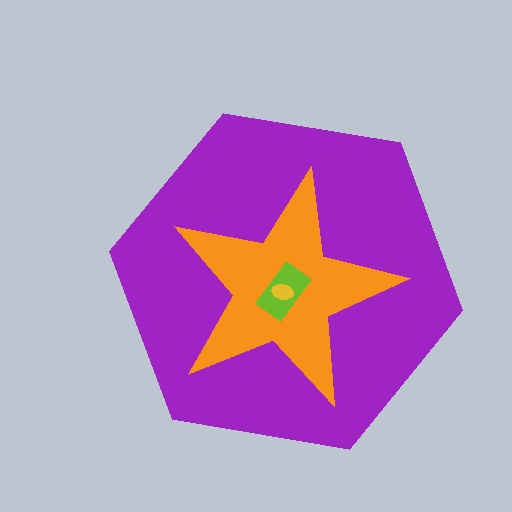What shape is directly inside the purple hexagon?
The orange star.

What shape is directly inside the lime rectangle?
The yellow ellipse.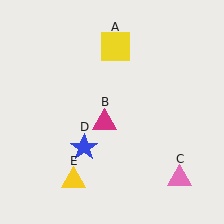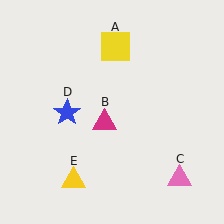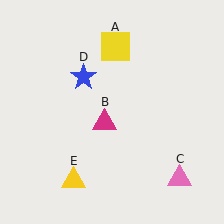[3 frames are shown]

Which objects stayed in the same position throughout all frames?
Yellow square (object A) and magenta triangle (object B) and pink triangle (object C) and yellow triangle (object E) remained stationary.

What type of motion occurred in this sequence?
The blue star (object D) rotated clockwise around the center of the scene.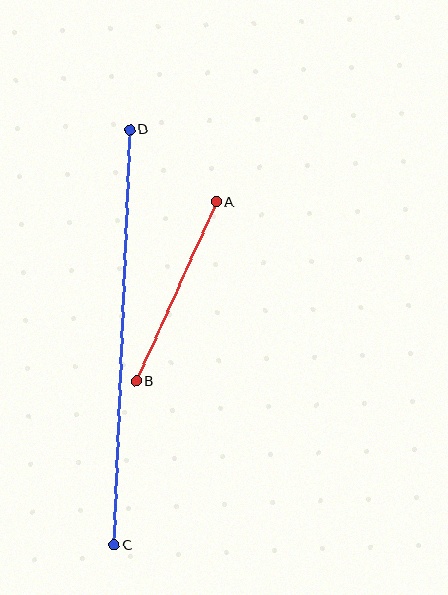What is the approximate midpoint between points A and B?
The midpoint is at approximately (176, 291) pixels.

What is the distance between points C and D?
The distance is approximately 416 pixels.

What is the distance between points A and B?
The distance is approximately 196 pixels.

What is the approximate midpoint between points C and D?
The midpoint is at approximately (122, 338) pixels.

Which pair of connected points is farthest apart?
Points C and D are farthest apart.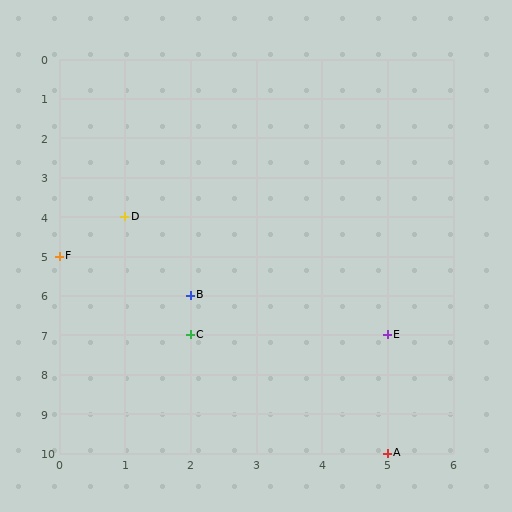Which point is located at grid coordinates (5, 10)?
Point A is at (5, 10).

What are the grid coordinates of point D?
Point D is at grid coordinates (1, 4).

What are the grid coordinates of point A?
Point A is at grid coordinates (5, 10).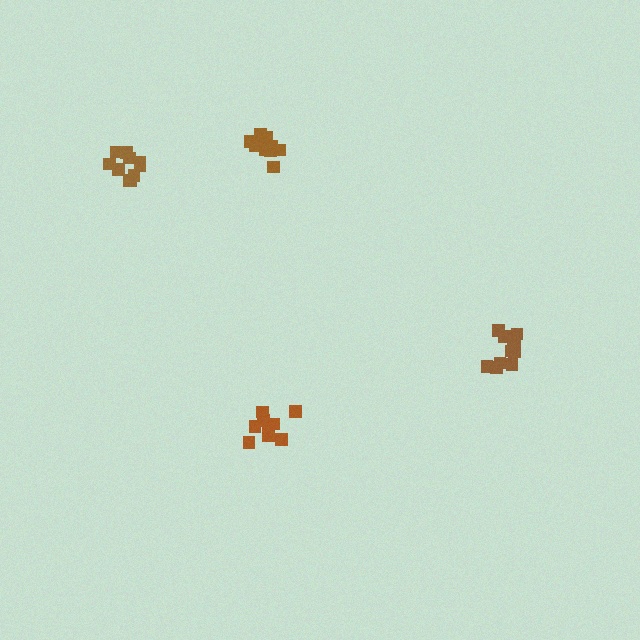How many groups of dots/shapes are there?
There are 4 groups.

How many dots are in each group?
Group 1: 10 dots, Group 2: 11 dots, Group 3: 10 dots, Group 4: 9 dots (40 total).